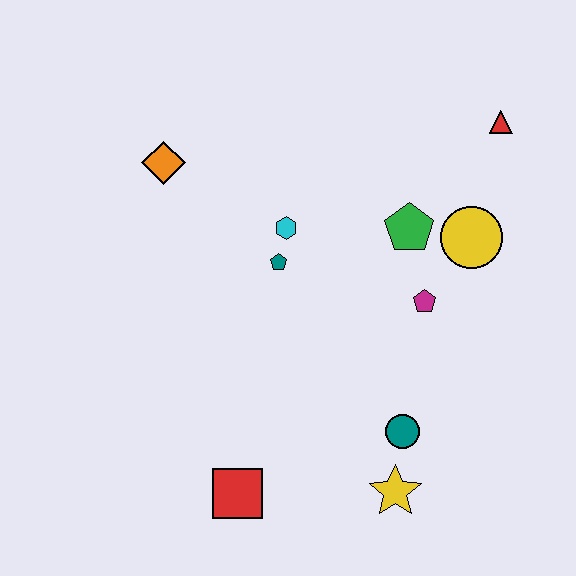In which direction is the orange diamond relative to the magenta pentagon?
The orange diamond is to the left of the magenta pentagon.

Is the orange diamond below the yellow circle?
No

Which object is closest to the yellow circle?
The green pentagon is closest to the yellow circle.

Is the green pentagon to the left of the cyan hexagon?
No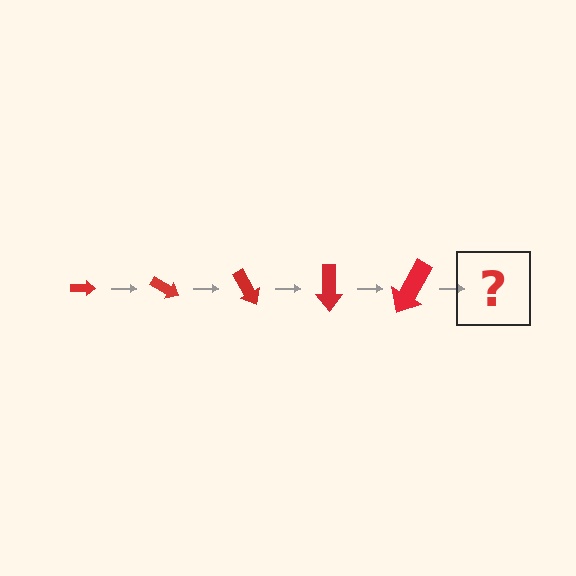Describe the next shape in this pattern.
It should be an arrow, larger than the previous one and rotated 150 degrees from the start.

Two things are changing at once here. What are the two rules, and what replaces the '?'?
The two rules are that the arrow grows larger each step and it rotates 30 degrees each step. The '?' should be an arrow, larger than the previous one and rotated 150 degrees from the start.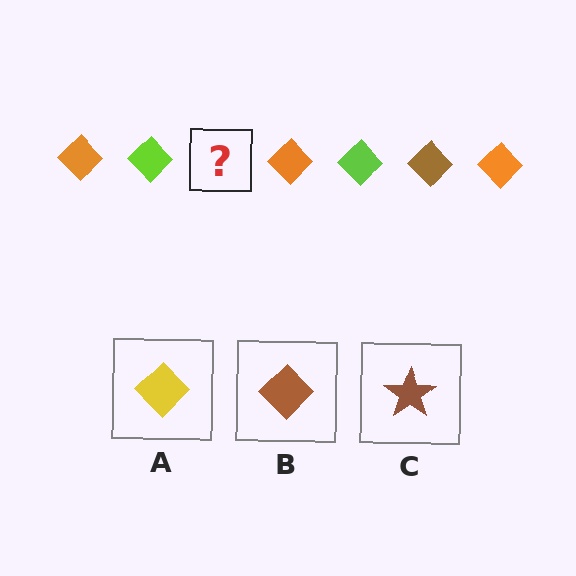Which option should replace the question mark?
Option B.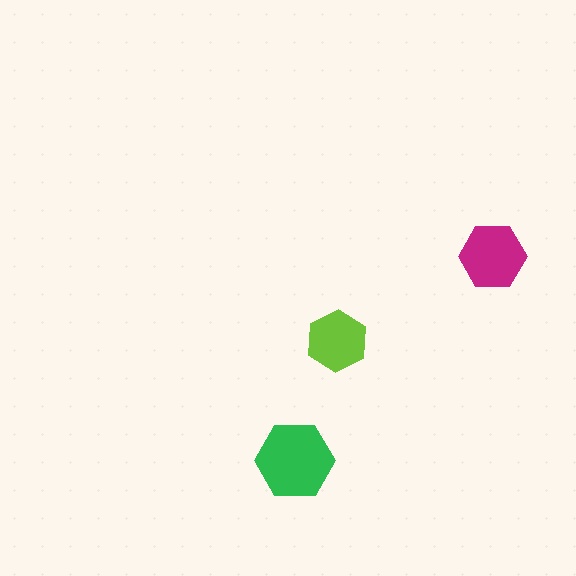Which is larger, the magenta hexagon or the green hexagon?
The green one.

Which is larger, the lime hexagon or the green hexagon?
The green one.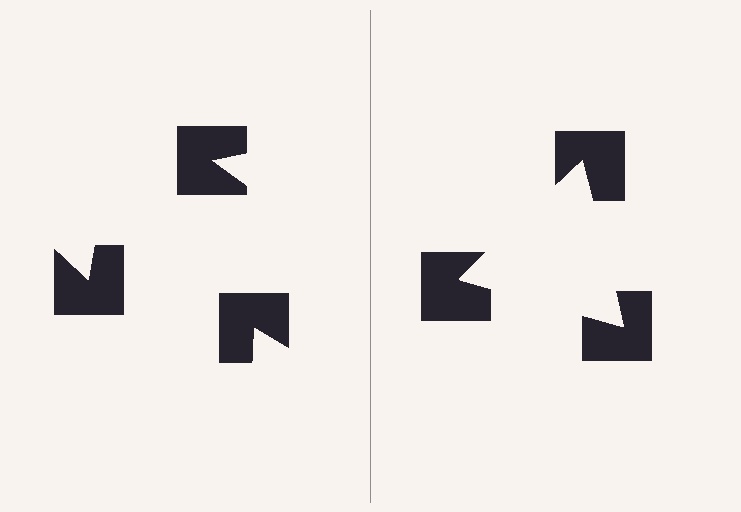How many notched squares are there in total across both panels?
6 — 3 on each side.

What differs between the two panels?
The notched squares are positioned identically on both sides; only the wedge orientations differ. On the right they align to a triangle; on the left they are misaligned.